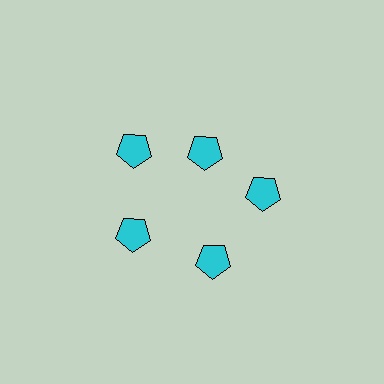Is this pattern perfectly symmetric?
No. The 5 cyan pentagons are arranged in a ring, but one element near the 1 o'clock position is pulled inward toward the center, breaking the 5-fold rotational symmetry.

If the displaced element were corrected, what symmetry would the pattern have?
It would have 5-fold rotational symmetry — the pattern would map onto itself every 72 degrees.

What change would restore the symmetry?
The symmetry would be restored by moving it outward, back onto the ring so that all 5 pentagons sit at equal angles and equal distance from the center.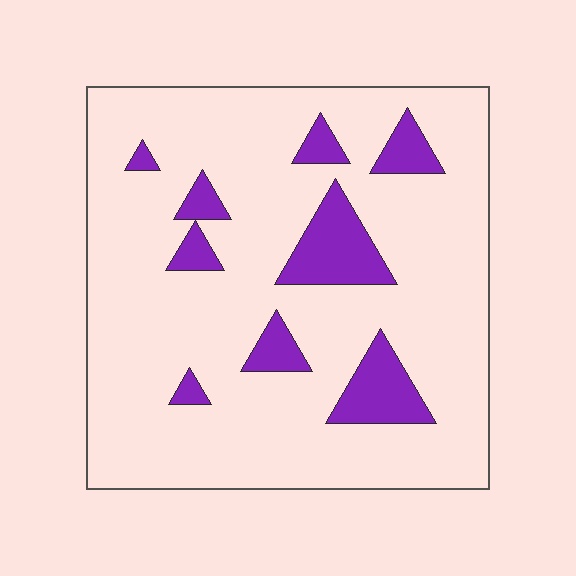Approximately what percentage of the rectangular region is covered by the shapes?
Approximately 15%.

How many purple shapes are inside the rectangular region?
9.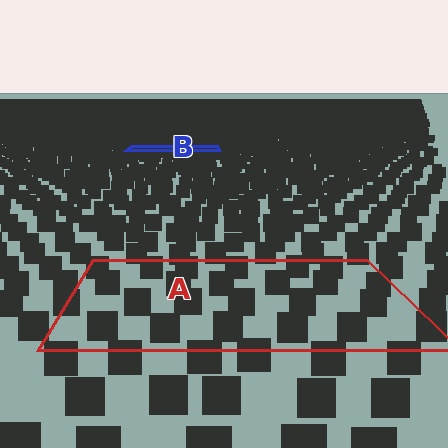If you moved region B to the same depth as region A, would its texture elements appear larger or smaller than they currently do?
They would appear larger. At a closer depth, the same texture elements are projected at a bigger on-screen size.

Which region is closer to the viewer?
Region A is closer. The texture elements there are larger and more spread out.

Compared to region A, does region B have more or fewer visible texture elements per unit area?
Region B has more texture elements per unit area — they are packed more densely because it is farther away.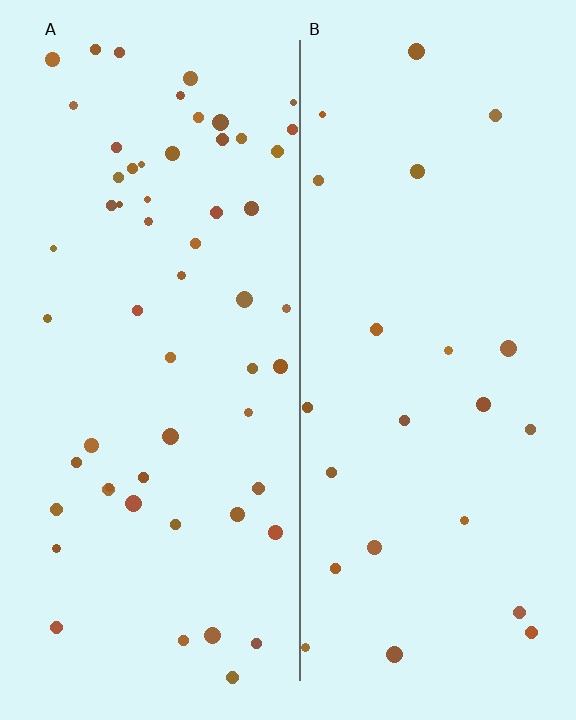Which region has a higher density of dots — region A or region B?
A (the left).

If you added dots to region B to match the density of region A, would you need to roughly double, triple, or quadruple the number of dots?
Approximately double.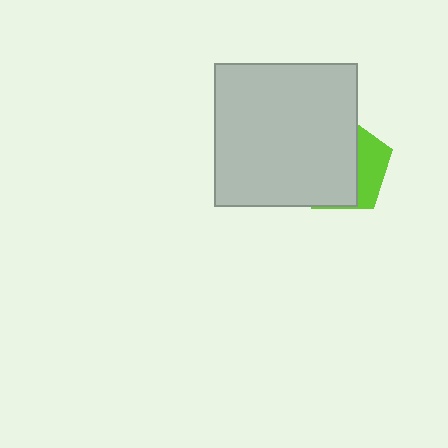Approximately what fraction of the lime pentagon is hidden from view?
Roughly 69% of the lime pentagon is hidden behind the light gray square.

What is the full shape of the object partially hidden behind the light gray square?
The partially hidden object is a lime pentagon.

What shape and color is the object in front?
The object in front is a light gray square.